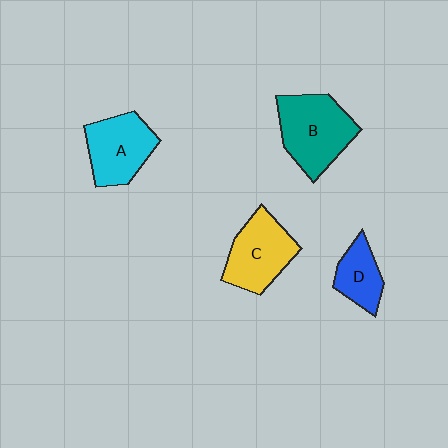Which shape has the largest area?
Shape B (teal).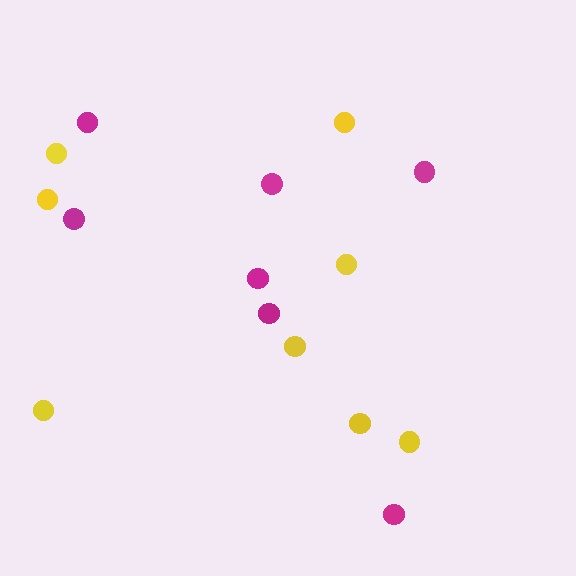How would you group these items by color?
There are 2 groups: one group of magenta circles (7) and one group of yellow circles (8).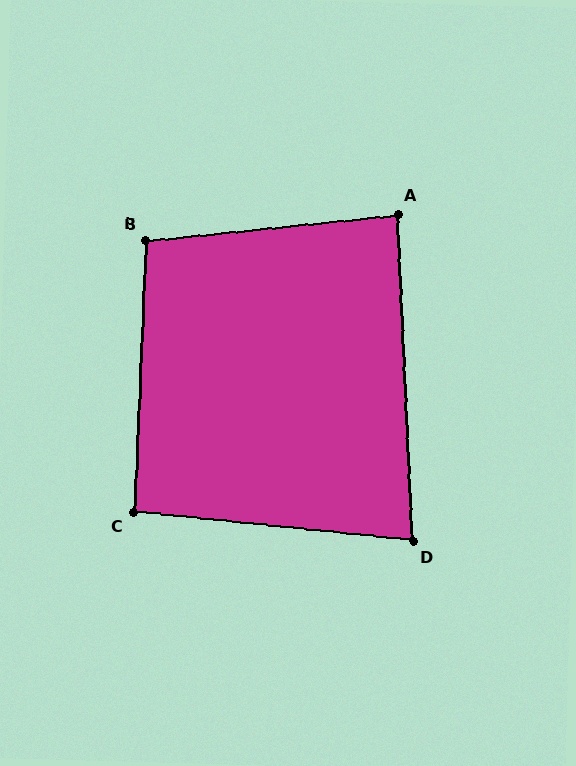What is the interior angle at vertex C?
Approximately 93 degrees (approximately right).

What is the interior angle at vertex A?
Approximately 87 degrees (approximately right).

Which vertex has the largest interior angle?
B, at approximately 98 degrees.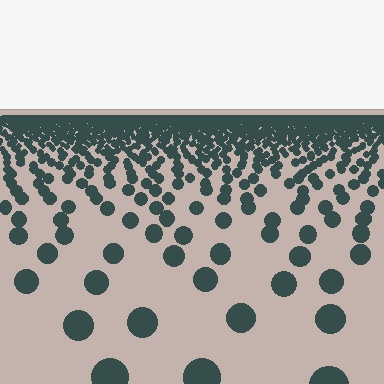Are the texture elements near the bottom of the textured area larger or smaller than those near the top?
Larger. Near the bottom, elements are closer to the viewer and appear at a bigger on-screen size.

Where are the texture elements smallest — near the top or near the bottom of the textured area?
Near the top.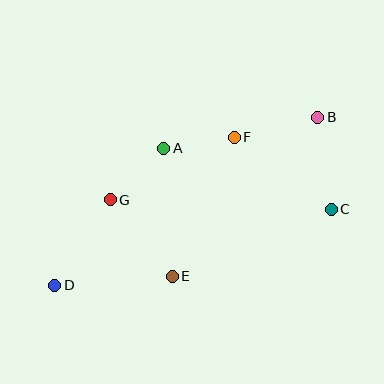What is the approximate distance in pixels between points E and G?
The distance between E and G is approximately 99 pixels.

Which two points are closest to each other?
Points A and F are closest to each other.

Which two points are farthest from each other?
Points B and D are farthest from each other.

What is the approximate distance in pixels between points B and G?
The distance between B and G is approximately 223 pixels.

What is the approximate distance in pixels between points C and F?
The distance between C and F is approximately 121 pixels.